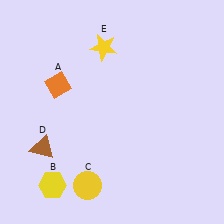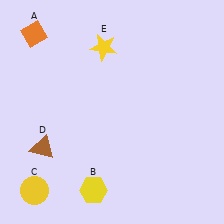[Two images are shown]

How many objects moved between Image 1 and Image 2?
3 objects moved between the two images.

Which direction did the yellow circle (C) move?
The yellow circle (C) moved left.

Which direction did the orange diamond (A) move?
The orange diamond (A) moved up.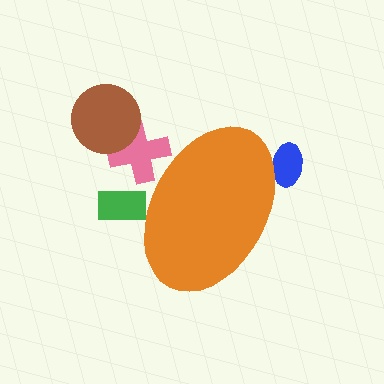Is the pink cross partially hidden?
Yes, the pink cross is partially hidden behind the orange ellipse.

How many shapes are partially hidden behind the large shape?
3 shapes are partially hidden.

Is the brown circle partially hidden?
No, the brown circle is fully visible.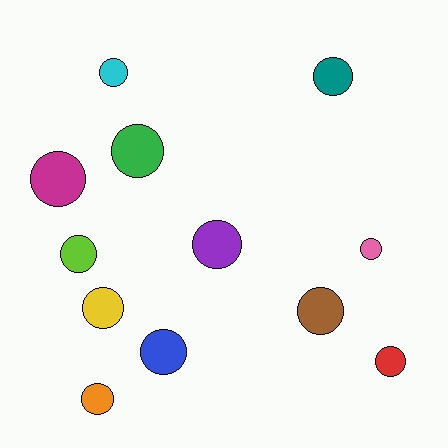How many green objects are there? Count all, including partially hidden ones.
There is 1 green object.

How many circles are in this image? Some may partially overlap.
There are 12 circles.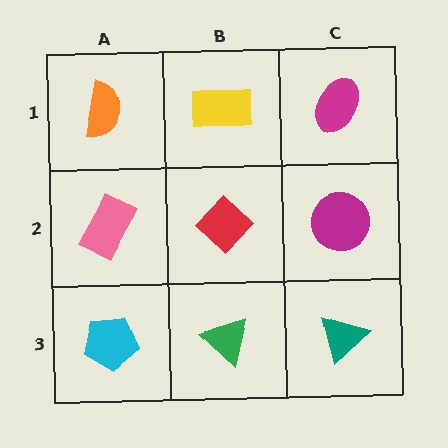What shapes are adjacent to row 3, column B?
A red diamond (row 2, column B), a cyan pentagon (row 3, column A), a teal triangle (row 3, column C).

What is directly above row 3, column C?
A magenta circle.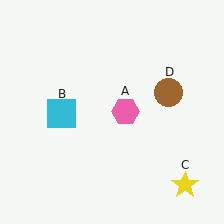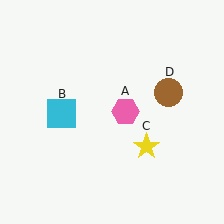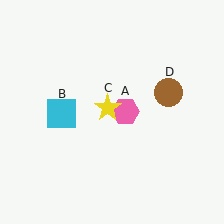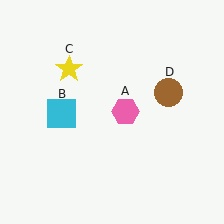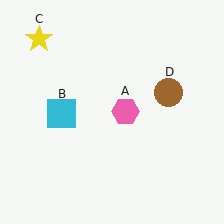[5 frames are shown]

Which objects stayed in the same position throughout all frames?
Pink hexagon (object A) and cyan square (object B) and brown circle (object D) remained stationary.